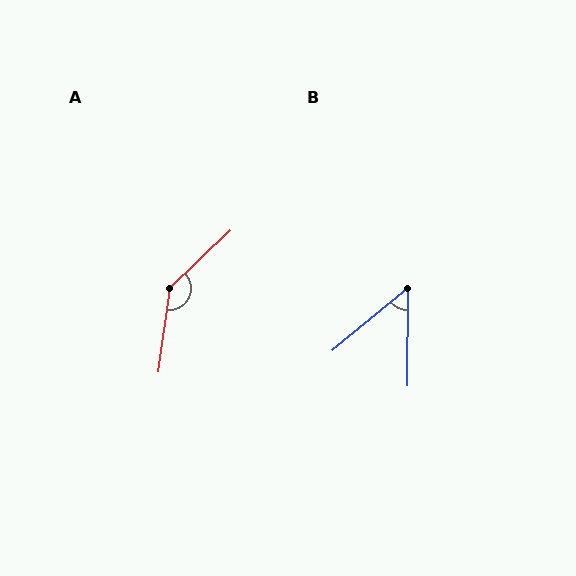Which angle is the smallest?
B, at approximately 50 degrees.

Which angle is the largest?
A, at approximately 141 degrees.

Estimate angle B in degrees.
Approximately 50 degrees.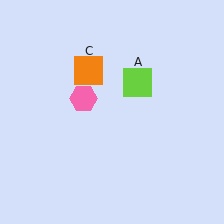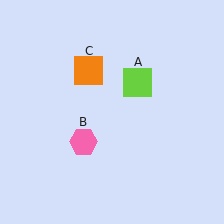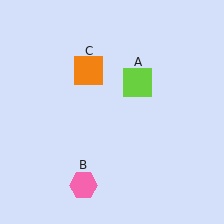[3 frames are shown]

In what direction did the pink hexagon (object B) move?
The pink hexagon (object B) moved down.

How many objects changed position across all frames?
1 object changed position: pink hexagon (object B).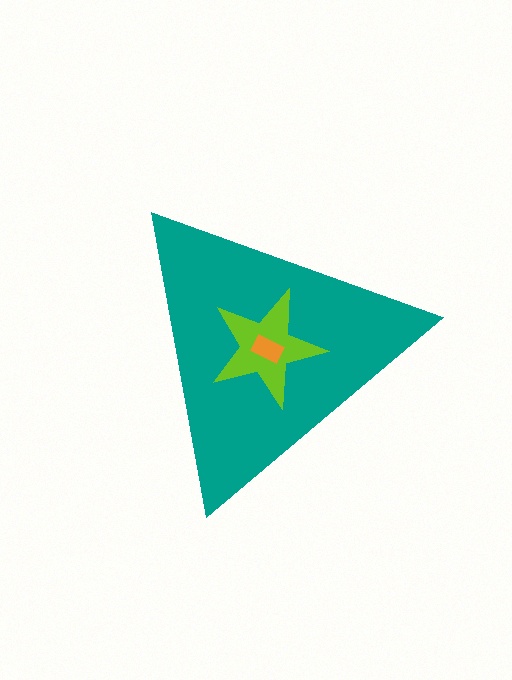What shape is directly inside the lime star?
The orange rectangle.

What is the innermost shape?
The orange rectangle.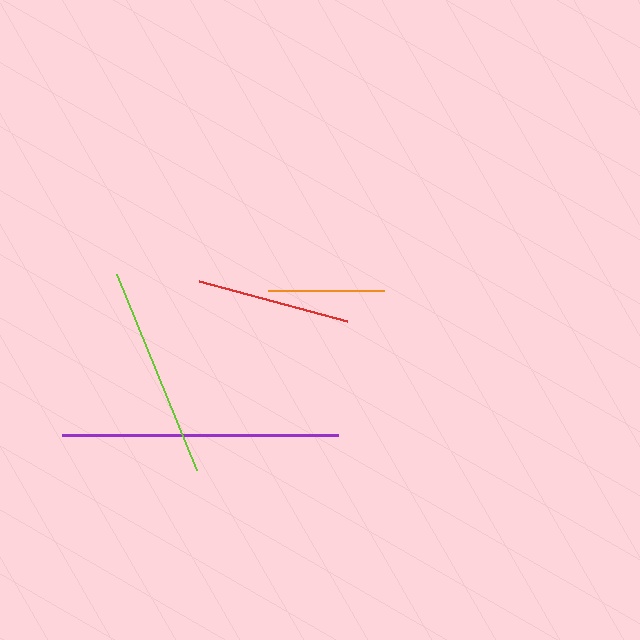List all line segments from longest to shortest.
From longest to shortest: purple, lime, red, orange.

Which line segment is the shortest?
The orange line is the shortest at approximately 116 pixels.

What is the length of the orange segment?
The orange segment is approximately 116 pixels long.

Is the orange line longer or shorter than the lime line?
The lime line is longer than the orange line.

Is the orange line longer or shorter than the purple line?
The purple line is longer than the orange line.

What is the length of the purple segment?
The purple segment is approximately 277 pixels long.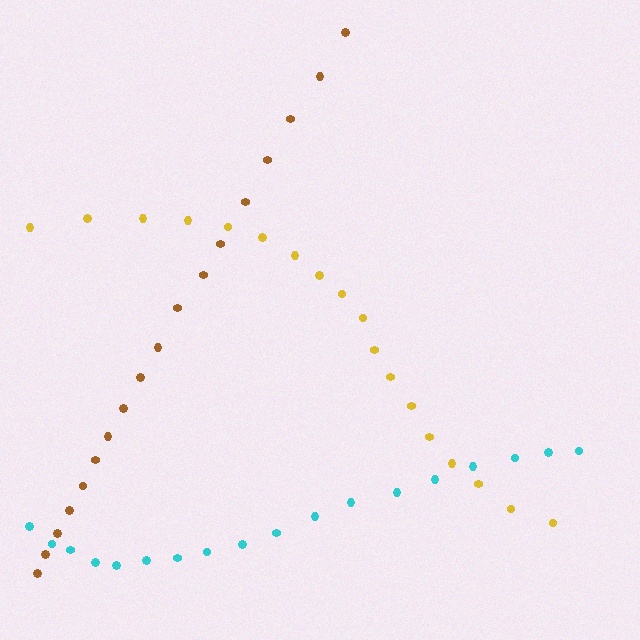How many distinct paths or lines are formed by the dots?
There are 3 distinct paths.